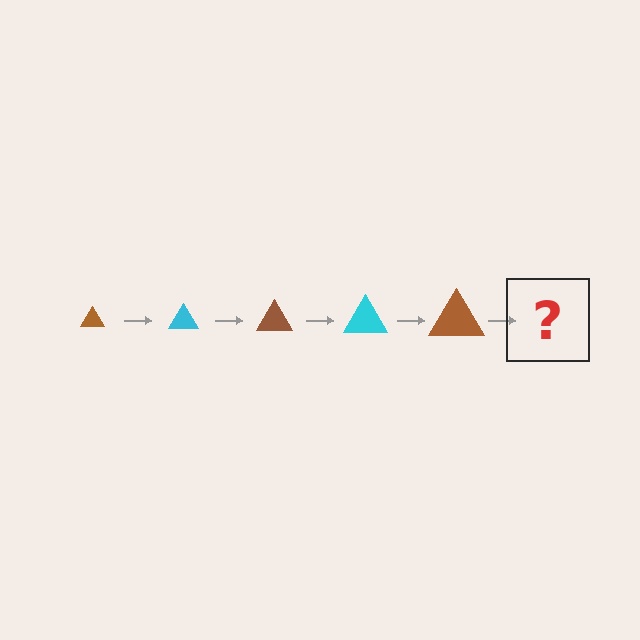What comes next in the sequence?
The next element should be a cyan triangle, larger than the previous one.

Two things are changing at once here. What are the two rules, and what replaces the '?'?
The two rules are that the triangle grows larger each step and the color cycles through brown and cyan. The '?' should be a cyan triangle, larger than the previous one.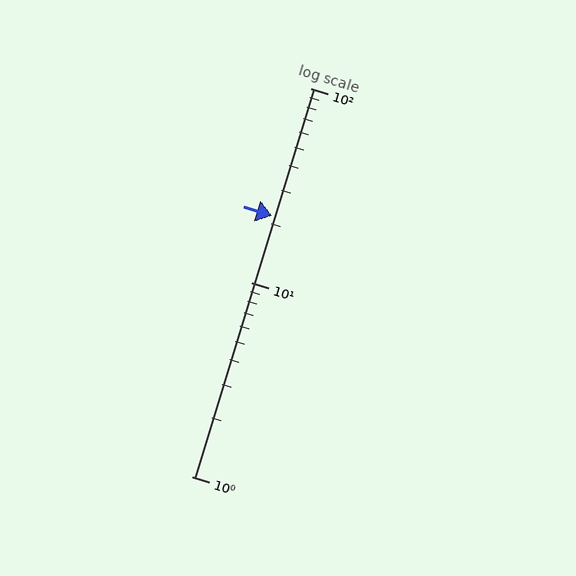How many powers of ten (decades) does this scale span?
The scale spans 2 decades, from 1 to 100.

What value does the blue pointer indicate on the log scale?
The pointer indicates approximately 22.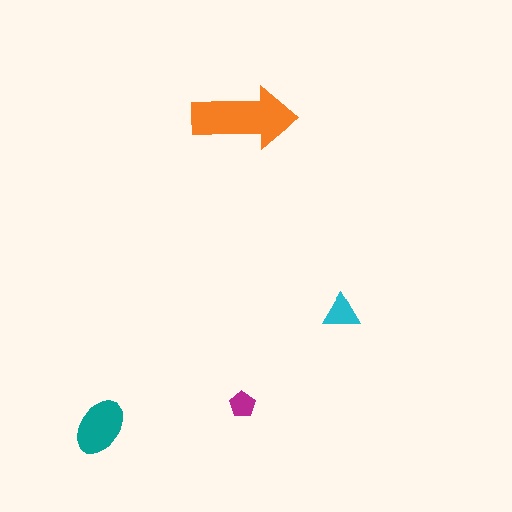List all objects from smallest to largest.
The magenta pentagon, the cyan triangle, the teal ellipse, the orange arrow.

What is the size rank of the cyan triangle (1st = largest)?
3rd.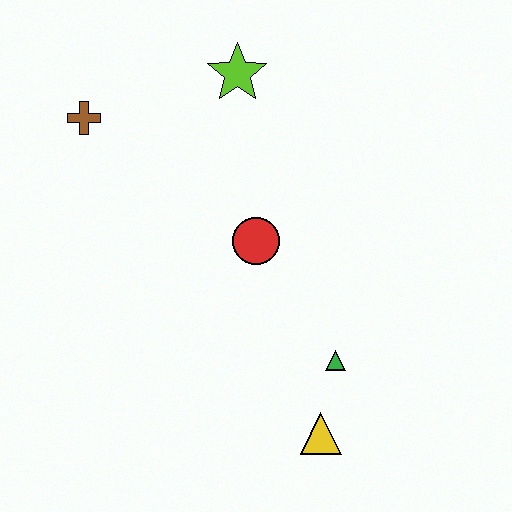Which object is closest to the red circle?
The green triangle is closest to the red circle.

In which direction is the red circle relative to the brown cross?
The red circle is to the right of the brown cross.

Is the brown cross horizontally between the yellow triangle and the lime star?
No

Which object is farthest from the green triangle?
The brown cross is farthest from the green triangle.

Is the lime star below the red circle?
No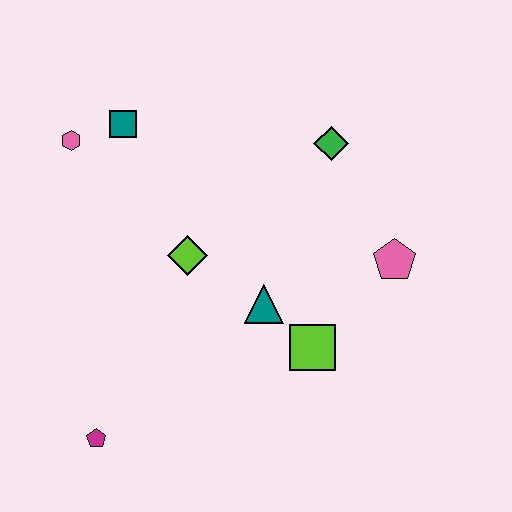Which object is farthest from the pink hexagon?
The pink pentagon is farthest from the pink hexagon.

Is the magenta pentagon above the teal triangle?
No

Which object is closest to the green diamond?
The pink pentagon is closest to the green diamond.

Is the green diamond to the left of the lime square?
No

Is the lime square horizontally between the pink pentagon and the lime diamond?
Yes